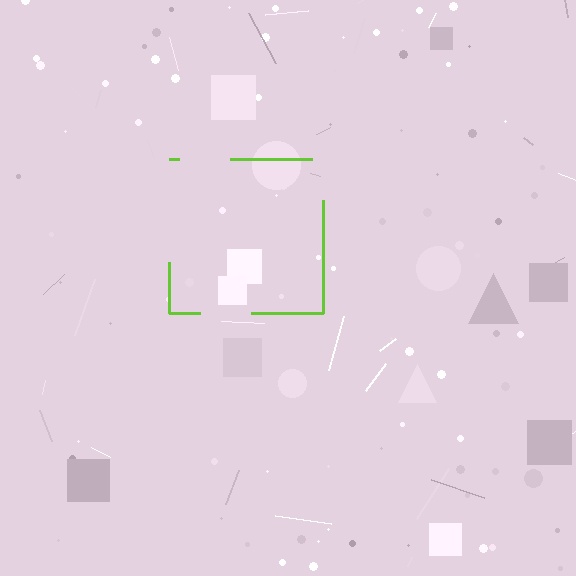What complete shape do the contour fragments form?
The contour fragments form a square.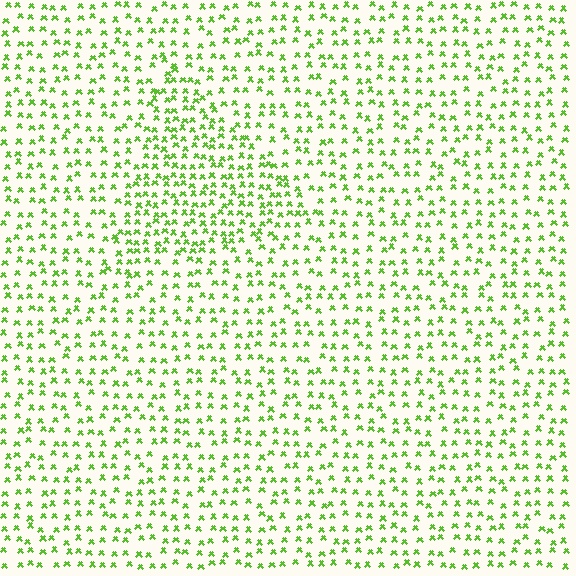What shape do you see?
I see a triangle.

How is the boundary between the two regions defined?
The boundary is defined by a change in element density (approximately 1.6x ratio). All elements are the same color, size, and shape.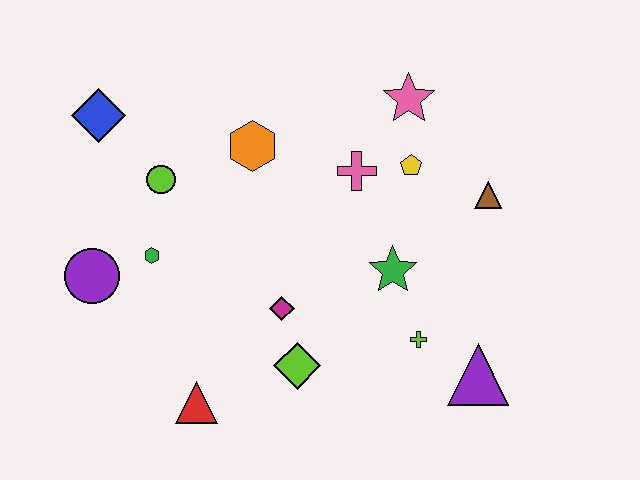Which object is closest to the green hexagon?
The purple circle is closest to the green hexagon.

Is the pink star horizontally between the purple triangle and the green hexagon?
Yes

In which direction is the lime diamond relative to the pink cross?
The lime diamond is below the pink cross.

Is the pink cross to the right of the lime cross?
No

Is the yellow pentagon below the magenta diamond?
No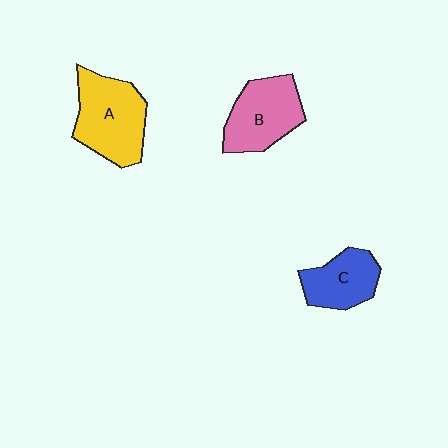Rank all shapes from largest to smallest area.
From largest to smallest: A (yellow), B (pink), C (blue).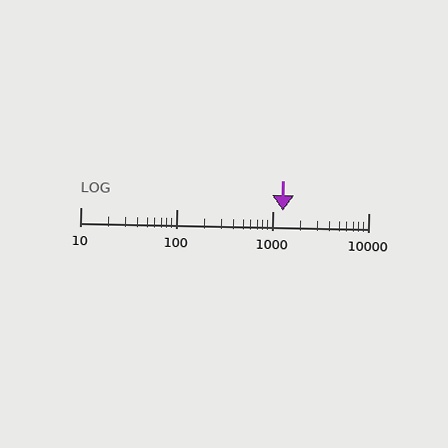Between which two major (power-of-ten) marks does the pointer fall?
The pointer is between 1000 and 10000.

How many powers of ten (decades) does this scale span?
The scale spans 3 decades, from 10 to 10000.